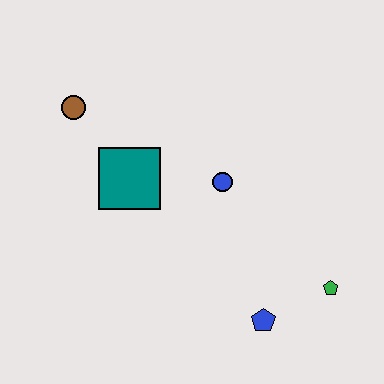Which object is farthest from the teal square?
The green pentagon is farthest from the teal square.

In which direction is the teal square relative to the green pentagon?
The teal square is to the left of the green pentagon.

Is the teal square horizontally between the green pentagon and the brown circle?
Yes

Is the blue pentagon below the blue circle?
Yes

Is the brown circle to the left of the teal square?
Yes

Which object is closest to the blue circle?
The teal square is closest to the blue circle.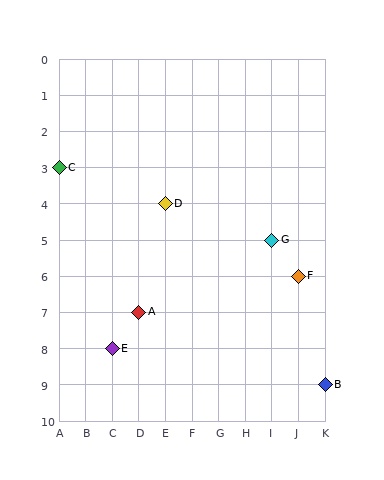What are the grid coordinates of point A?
Point A is at grid coordinates (D, 7).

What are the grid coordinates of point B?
Point B is at grid coordinates (K, 9).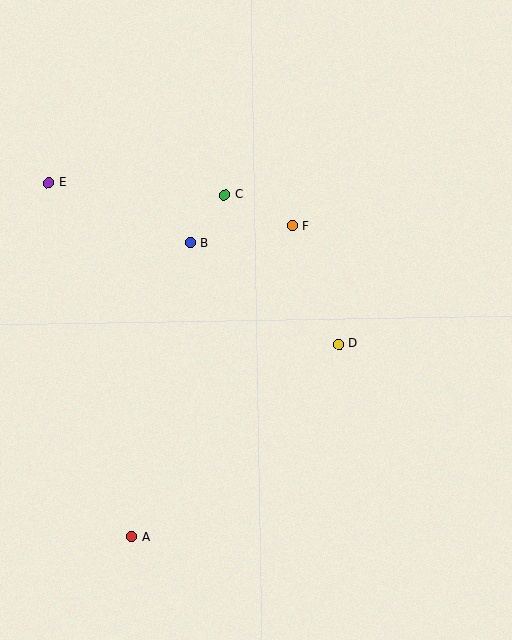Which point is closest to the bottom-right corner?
Point D is closest to the bottom-right corner.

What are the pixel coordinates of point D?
Point D is at (339, 344).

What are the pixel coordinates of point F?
Point F is at (292, 226).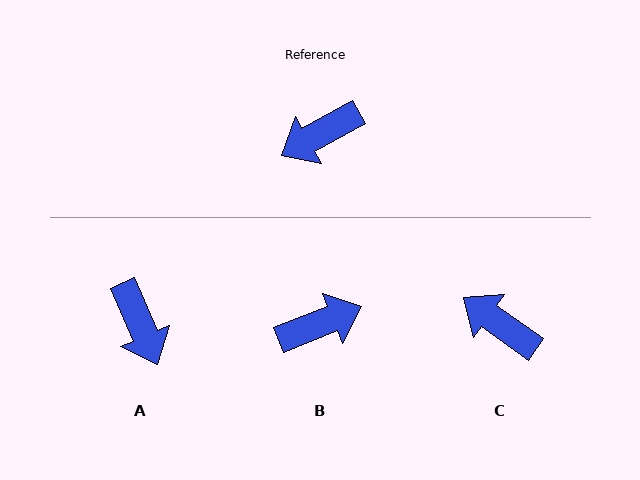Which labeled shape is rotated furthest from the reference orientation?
B, about 173 degrees away.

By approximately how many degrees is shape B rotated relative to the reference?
Approximately 173 degrees counter-clockwise.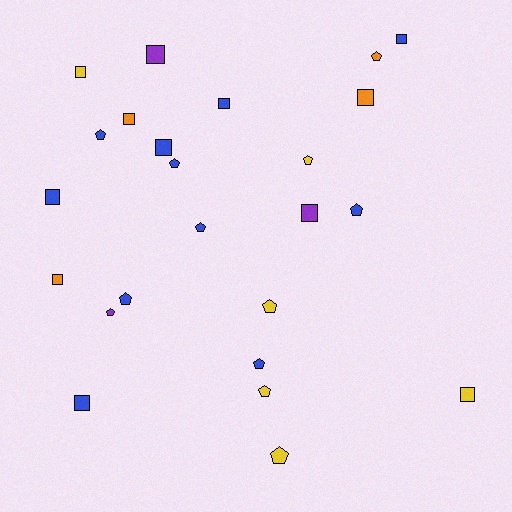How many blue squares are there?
There are 5 blue squares.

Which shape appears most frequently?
Pentagon, with 12 objects.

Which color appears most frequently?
Blue, with 11 objects.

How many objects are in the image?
There are 24 objects.